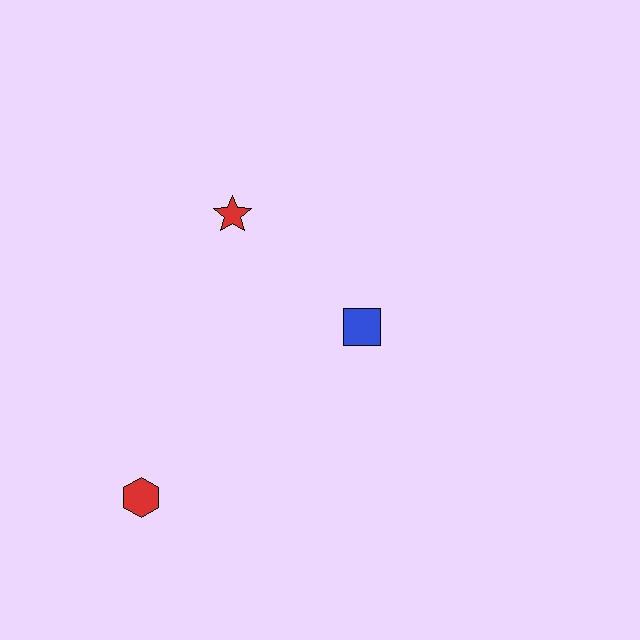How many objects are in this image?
There are 3 objects.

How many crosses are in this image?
There are no crosses.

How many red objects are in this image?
There are 2 red objects.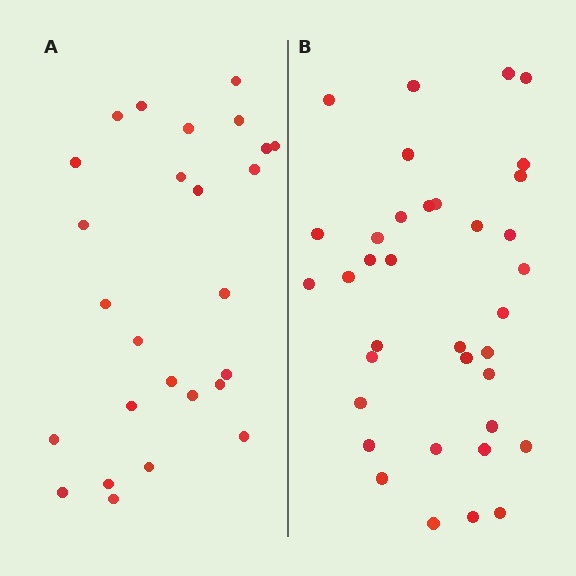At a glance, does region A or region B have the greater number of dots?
Region B (the right region) has more dots.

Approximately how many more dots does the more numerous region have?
Region B has roughly 10 or so more dots than region A.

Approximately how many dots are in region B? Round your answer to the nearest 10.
About 40 dots. (The exact count is 36, which rounds to 40.)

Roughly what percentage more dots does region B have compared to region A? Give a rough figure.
About 40% more.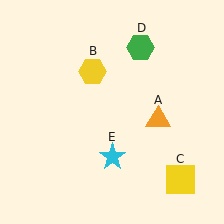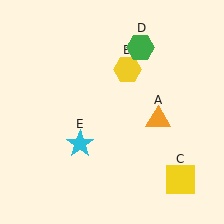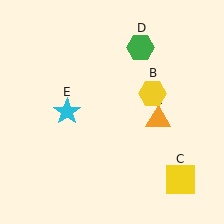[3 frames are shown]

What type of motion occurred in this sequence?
The yellow hexagon (object B), cyan star (object E) rotated clockwise around the center of the scene.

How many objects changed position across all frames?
2 objects changed position: yellow hexagon (object B), cyan star (object E).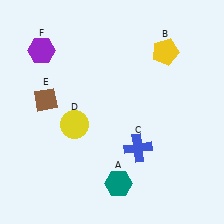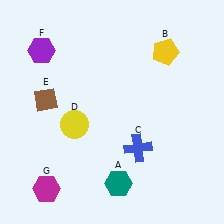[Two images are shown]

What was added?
A magenta hexagon (G) was added in Image 2.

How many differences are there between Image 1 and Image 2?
There is 1 difference between the two images.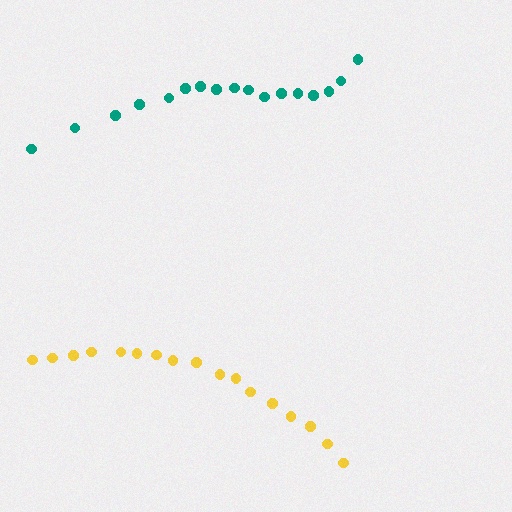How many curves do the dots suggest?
There are 2 distinct paths.